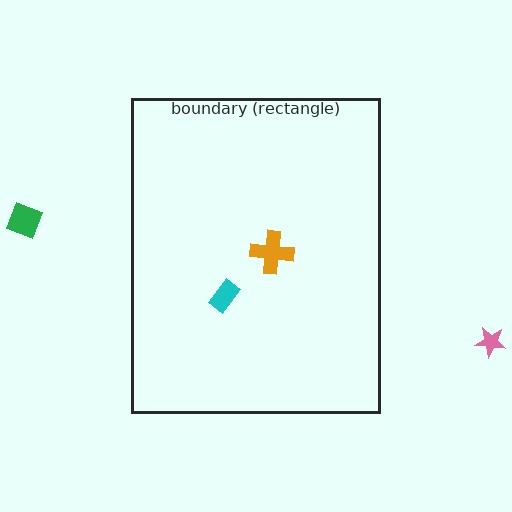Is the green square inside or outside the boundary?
Outside.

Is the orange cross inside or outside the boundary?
Inside.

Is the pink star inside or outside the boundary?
Outside.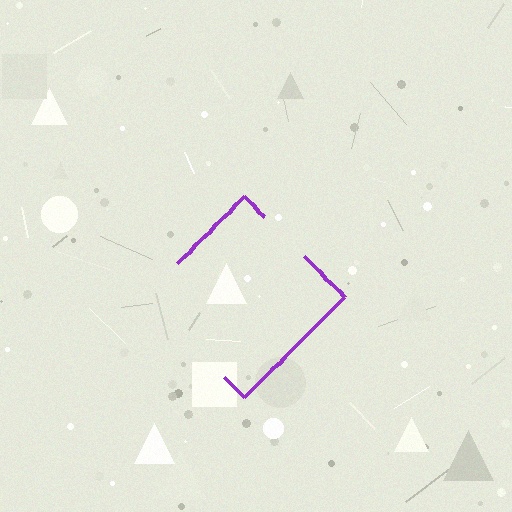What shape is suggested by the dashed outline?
The dashed outline suggests a diamond.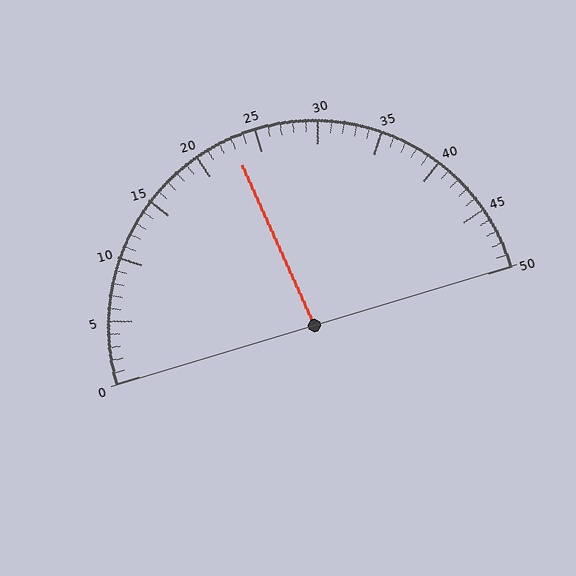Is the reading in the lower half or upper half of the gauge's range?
The reading is in the lower half of the range (0 to 50).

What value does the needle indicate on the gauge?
The needle indicates approximately 23.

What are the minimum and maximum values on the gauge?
The gauge ranges from 0 to 50.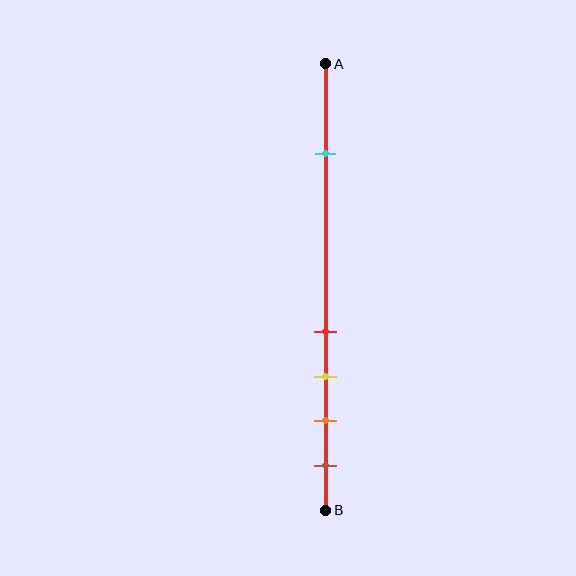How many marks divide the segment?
There are 5 marks dividing the segment.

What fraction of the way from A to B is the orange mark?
The orange mark is approximately 80% (0.8) of the way from A to B.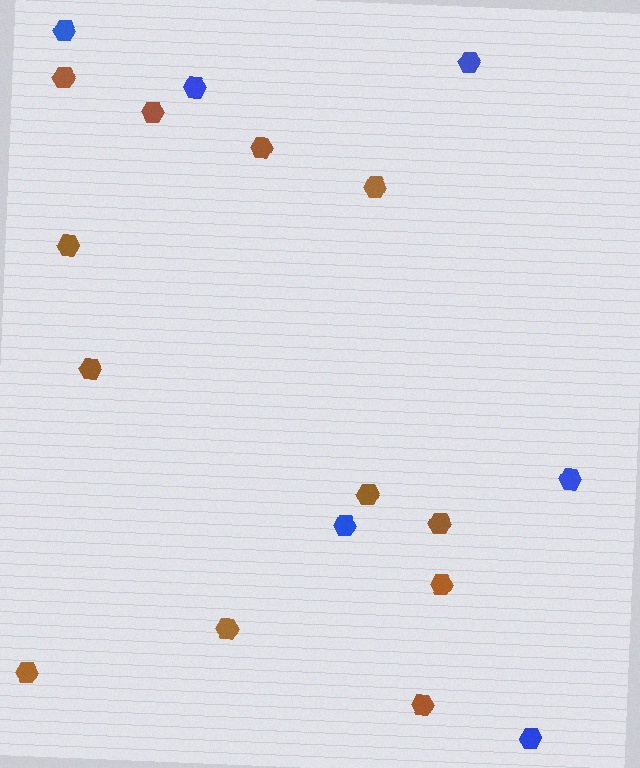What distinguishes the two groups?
There are 2 groups: one group of brown hexagons (12) and one group of blue hexagons (6).